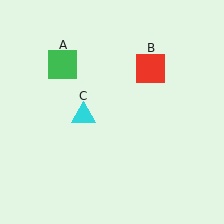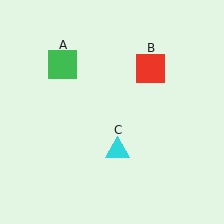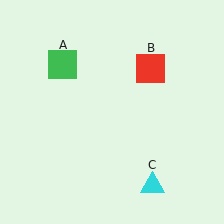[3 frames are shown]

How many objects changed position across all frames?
1 object changed position: cyan triangle (object C).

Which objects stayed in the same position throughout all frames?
Green square (object A) and red square (object B) remained stationary.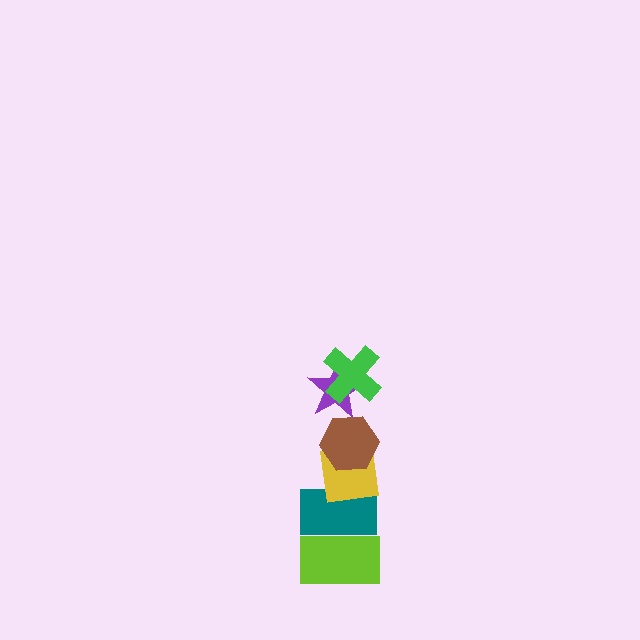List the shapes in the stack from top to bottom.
From top to bottom: the green cross, the purple star, the brown hexagon, the yellow square, the teal rectangle, the lime rectangle.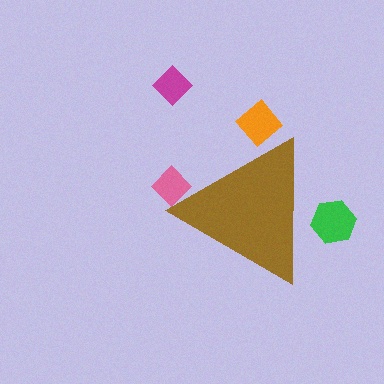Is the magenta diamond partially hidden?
No, the magenta diamond is fully visible.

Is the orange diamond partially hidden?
Yes, the orange diamond is partially hidden behind the brown triangle.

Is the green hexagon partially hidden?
Yes, the green hexagon is partially hidden behind the brown triangle.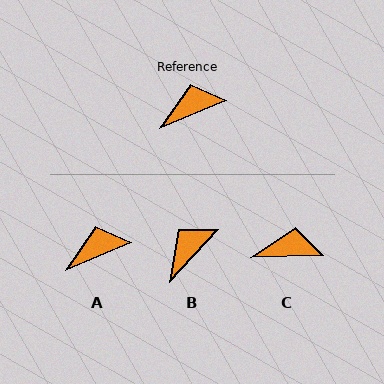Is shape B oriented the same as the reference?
No, it is off by about 24 degrees.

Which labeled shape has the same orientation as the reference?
A.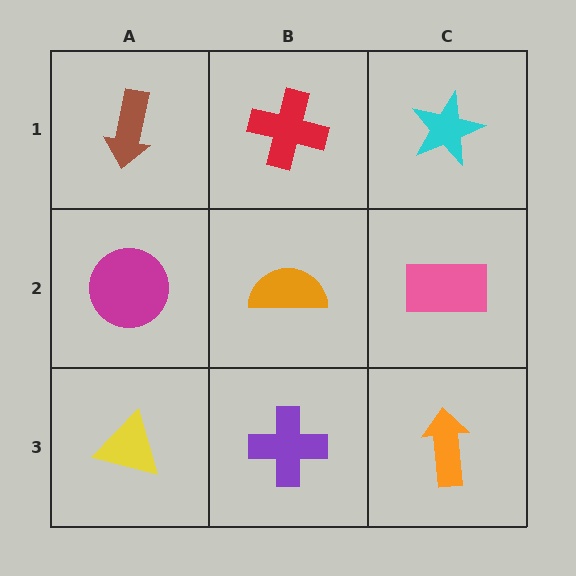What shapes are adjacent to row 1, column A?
A magenta circle (row 2, column A), a red cross (row 1, column B).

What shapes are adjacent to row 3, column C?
A pink rectangle (row 2, column C), a purple cross (row 3, column B).